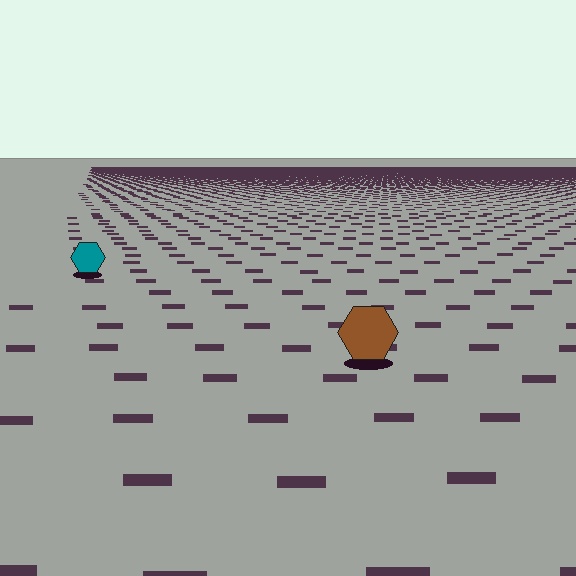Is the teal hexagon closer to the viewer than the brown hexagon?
No. The brown hexagon is closer — you can tell from the texture gradient: the ground texture is coarser near it.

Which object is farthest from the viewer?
The teal hexagon is farthest from the viewer. It appears smaller and the ground texture around it is denser.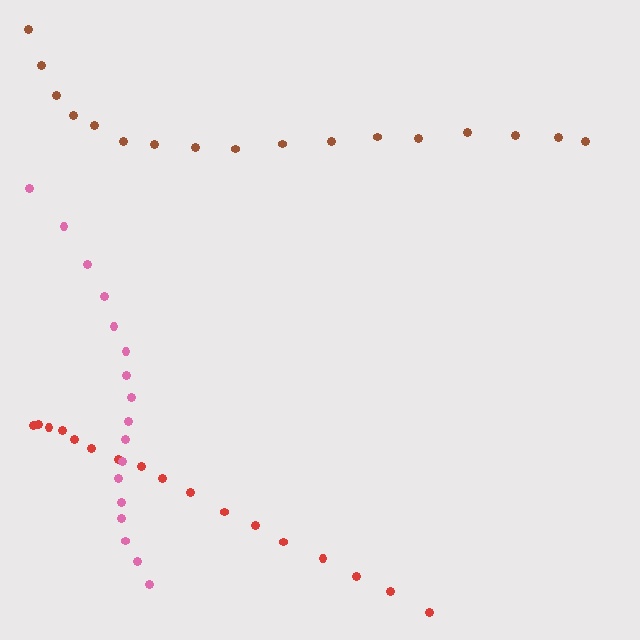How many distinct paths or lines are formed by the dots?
There are 3 distinct paths.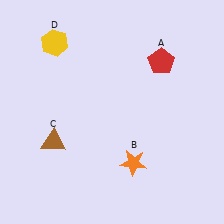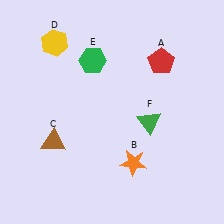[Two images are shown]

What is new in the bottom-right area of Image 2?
A green triangle (F) was added in the bottom-right area of Image 2.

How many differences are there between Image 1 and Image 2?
There are 2 differences between the two images.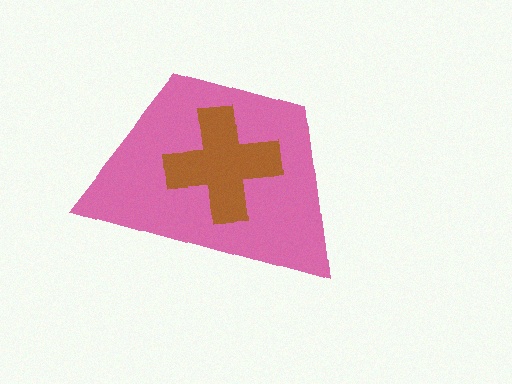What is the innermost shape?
The brown cross.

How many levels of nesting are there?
2.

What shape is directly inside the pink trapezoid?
The brown cross.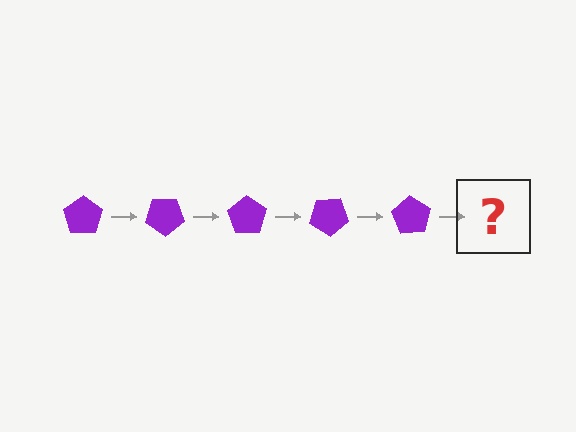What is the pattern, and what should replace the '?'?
The pattern is that the pentagon rotates 35 degrees each step. The '?' should be a purple pentagon rotated 175 degrees.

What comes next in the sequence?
The next element should be a purple pentagon rotated 175 degrees.